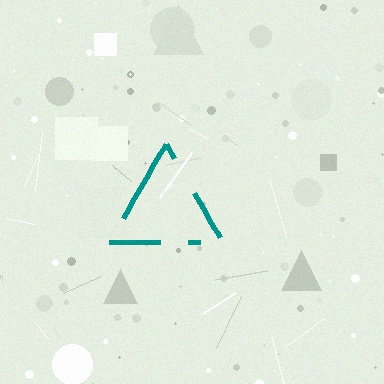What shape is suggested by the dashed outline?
The dashed outline suggests a triangle.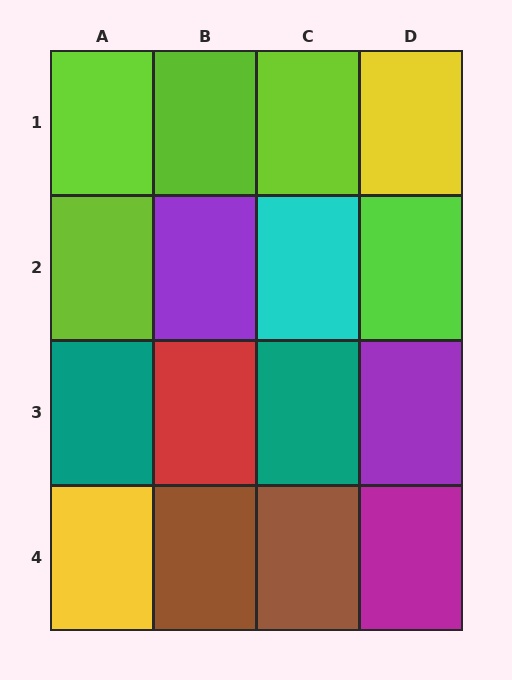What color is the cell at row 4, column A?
Yellow.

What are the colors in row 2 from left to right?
Lime, purple, cyan, lime.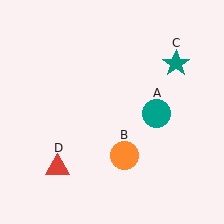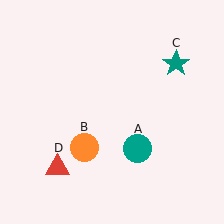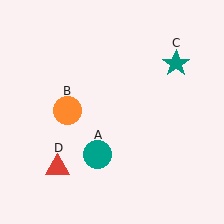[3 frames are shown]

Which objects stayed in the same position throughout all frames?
Teal star (object C) and red triangle (object D) remained stationary.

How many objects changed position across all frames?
2 objects changed position: teal circle (object A), orange circle (object B).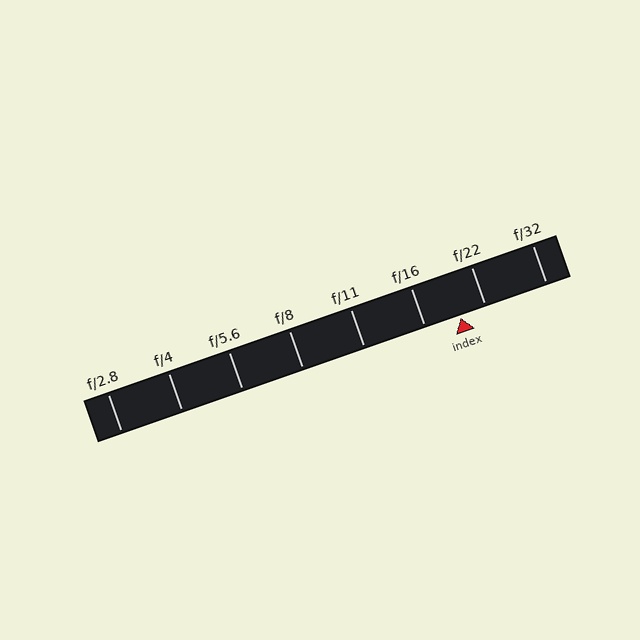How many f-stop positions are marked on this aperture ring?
There are 8 f-stop positions marked.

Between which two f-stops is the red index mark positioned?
The index mark is between f/16 and f/22.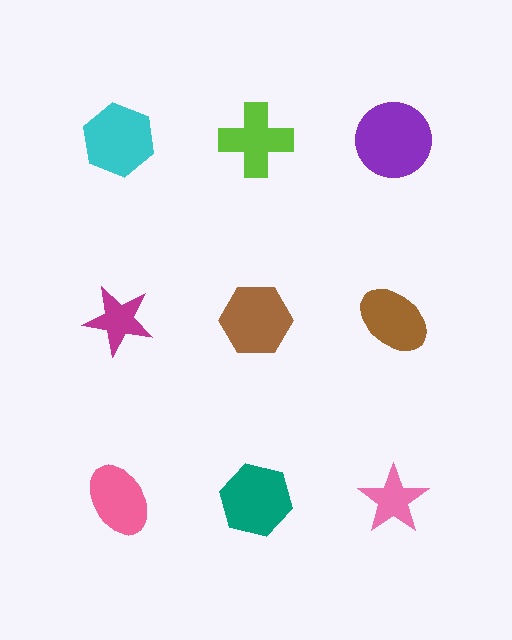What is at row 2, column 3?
A brown ellipse.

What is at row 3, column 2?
A teal hexagon.